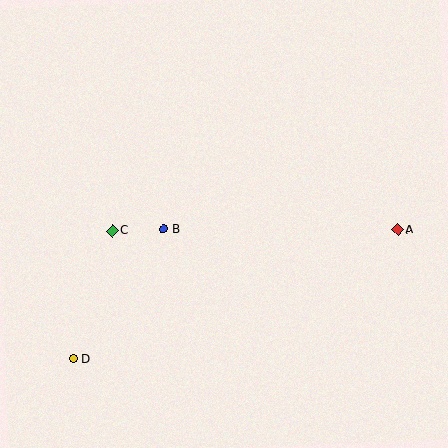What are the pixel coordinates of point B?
Point B is at (164, 229).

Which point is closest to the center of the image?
Point B at (164, 229) is closest to the center.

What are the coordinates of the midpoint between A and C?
The midpoint between A and C is at (255, 230).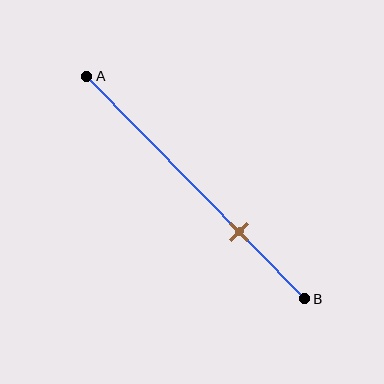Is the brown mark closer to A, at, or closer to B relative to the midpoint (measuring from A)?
The brown mark is closer to point B than the midpoint of segment AB.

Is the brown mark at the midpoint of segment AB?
No, the mark is at about 70% from A, not at the 50% midpoint.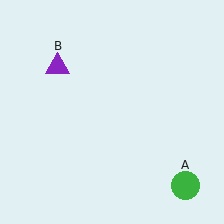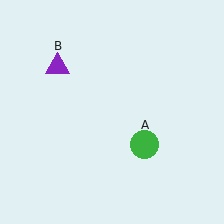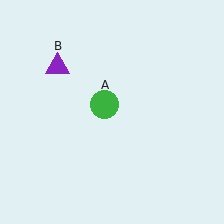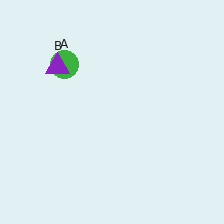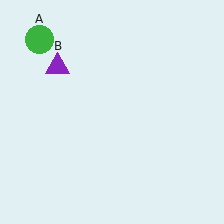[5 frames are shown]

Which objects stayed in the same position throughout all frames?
Purple triangle (object B) remained stationary.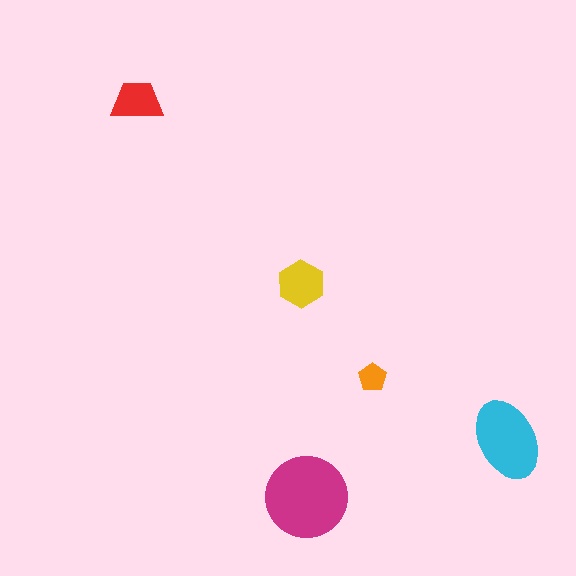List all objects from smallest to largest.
The orange pentagon, the red trapezoid, the yellow hexagon, the cyan ellipse, the magenta circle.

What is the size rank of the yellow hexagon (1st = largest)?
3rd.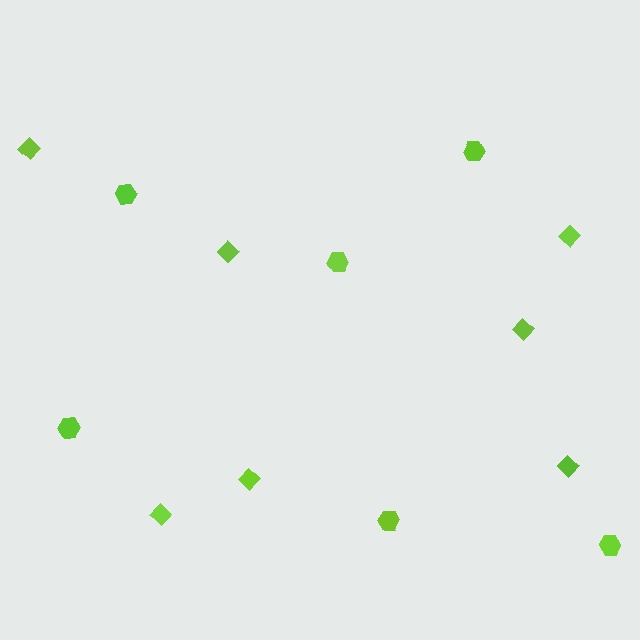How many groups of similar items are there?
There are 2 groups: one group of hexagons (6) and one group of diamonds (7).